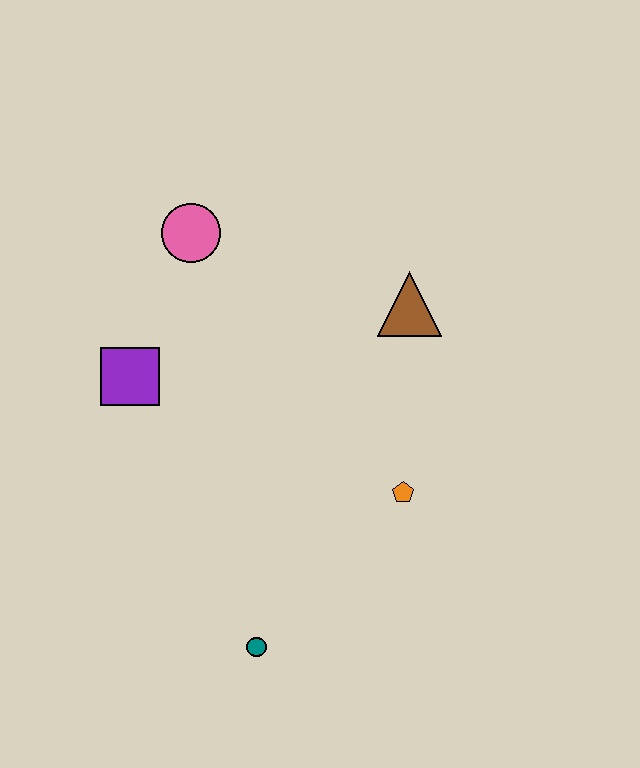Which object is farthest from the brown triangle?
The teal circle is farthest from the brown triangle.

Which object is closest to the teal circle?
The orange pentagon is closest to the teal circle.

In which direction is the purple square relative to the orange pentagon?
The purple square is to the left of the orange pentagon.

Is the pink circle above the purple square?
Yes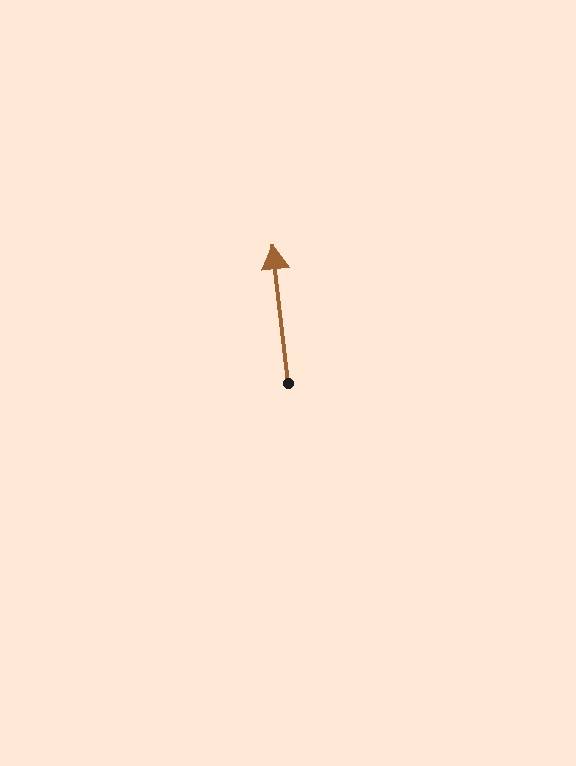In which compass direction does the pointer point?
North.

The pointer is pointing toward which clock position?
Roughly 12 o'clock.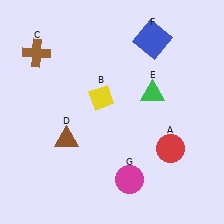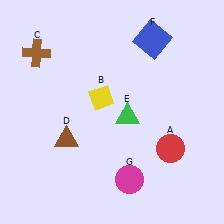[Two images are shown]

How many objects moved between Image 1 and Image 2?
1 object moved between the two images.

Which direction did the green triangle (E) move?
The green triangle (E) moved left.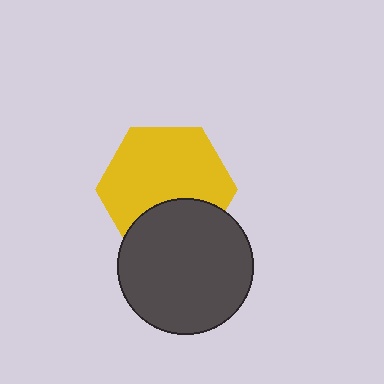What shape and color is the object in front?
The object in front is a dark gray circle.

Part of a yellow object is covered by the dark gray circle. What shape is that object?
It is a hexagon.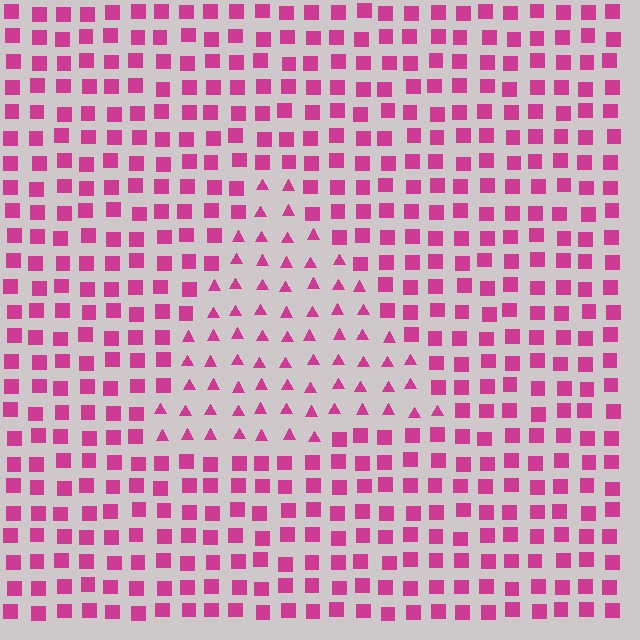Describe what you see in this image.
The image is filled with small magenta elements arranged in a uniform grid. A triangle-shaped region contains triangles, while the surrounding area contains squares. The boundary is defined purely by the change in element shape.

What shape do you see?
I see a triangle.